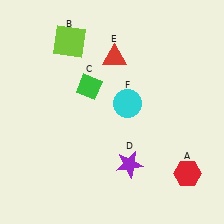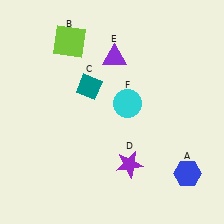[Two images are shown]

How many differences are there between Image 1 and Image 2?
There are 3 differences between the two images.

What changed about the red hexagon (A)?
In Image 1, A is red. In Image 2, it changed to blue.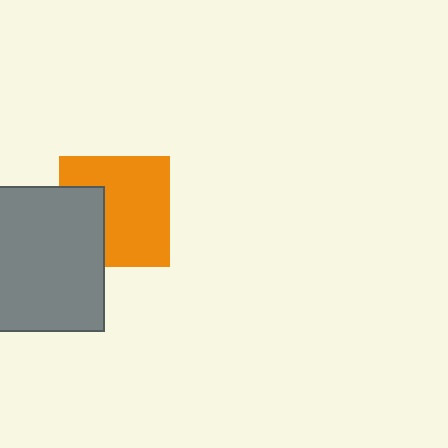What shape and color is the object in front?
The object in front is a gray rectangle.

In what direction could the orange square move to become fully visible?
The orange square could move right. That would shift it out from behind the gray rectangle entirely.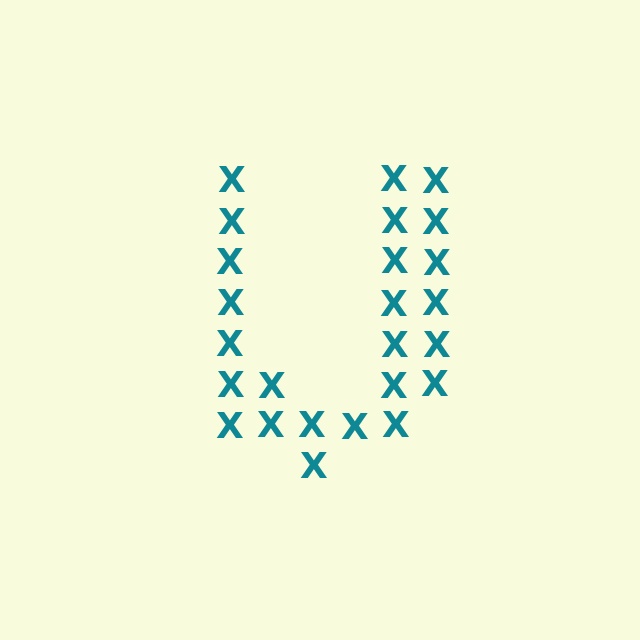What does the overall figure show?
The overall figure shows the letter U.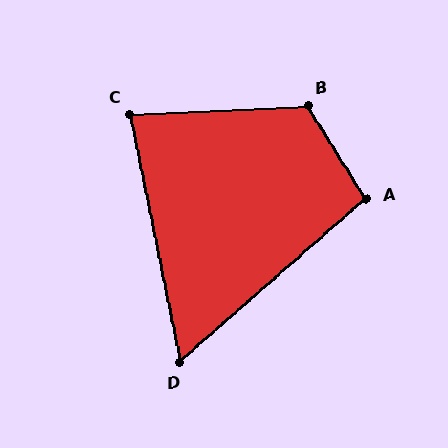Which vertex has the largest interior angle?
B, at approximately 120 degrees.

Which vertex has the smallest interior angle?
D, at approximately 60 degrees.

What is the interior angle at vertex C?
Approximately 81 degrees (acute).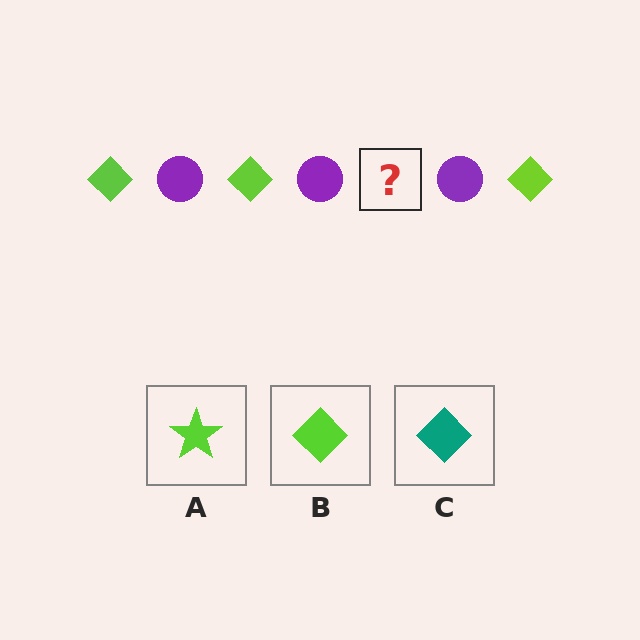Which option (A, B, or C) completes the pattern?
B.